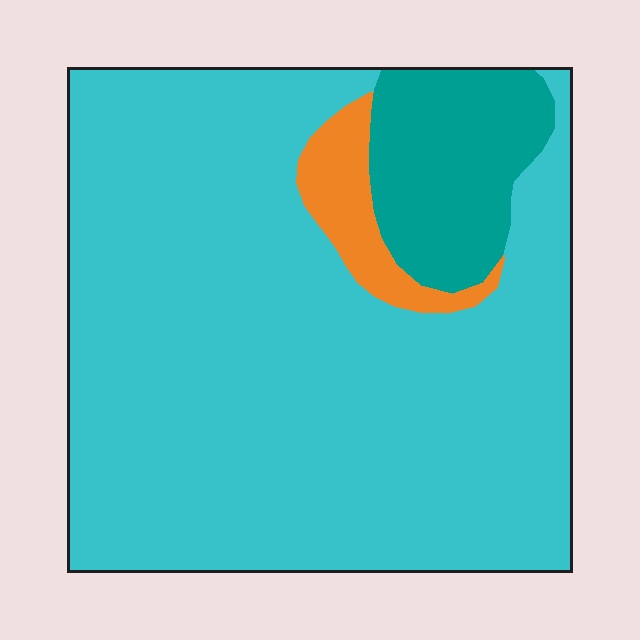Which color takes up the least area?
Orange, at roughly 5%.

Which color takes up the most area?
Cyan, at roughly 80%.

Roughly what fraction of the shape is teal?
Teal covers 13% of the shape.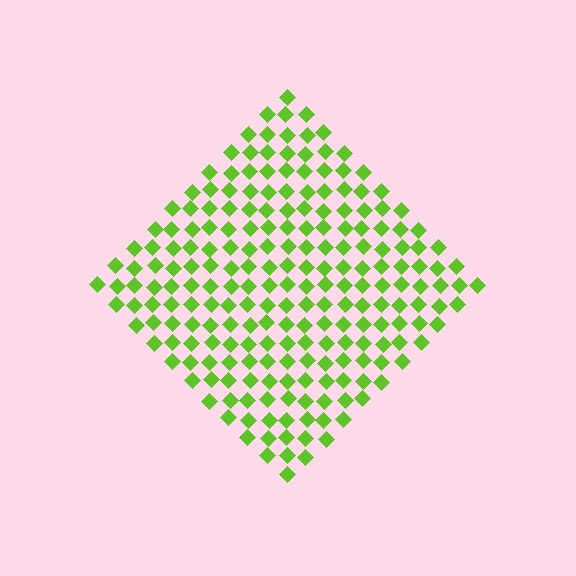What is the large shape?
The large shape is a diamond.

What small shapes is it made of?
It is made of small diamonds.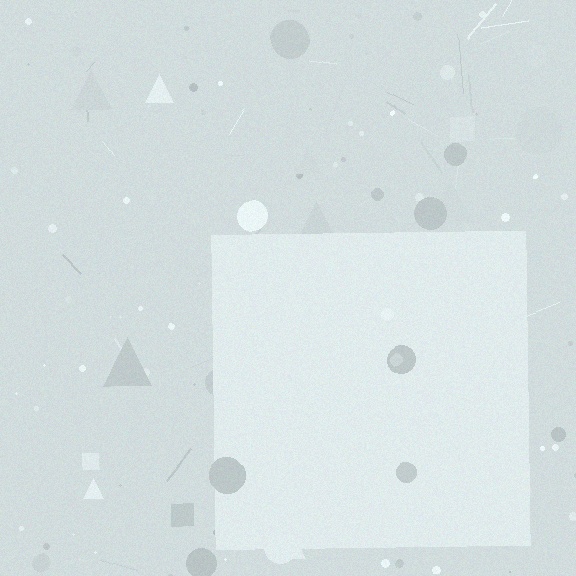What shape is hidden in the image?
A square is hidden in the image.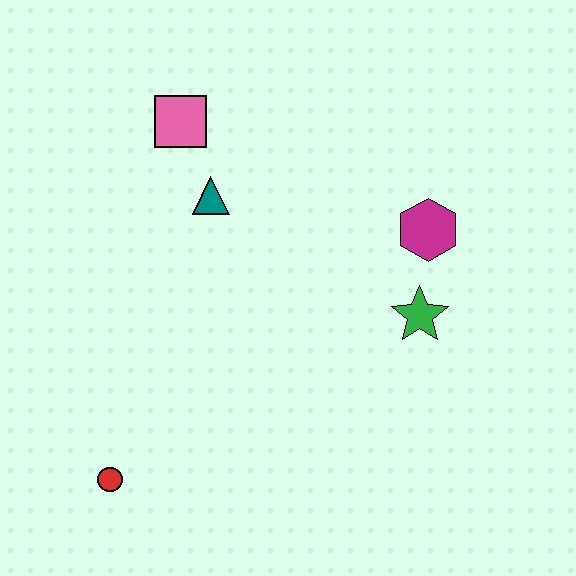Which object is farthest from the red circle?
The magenta hexagon is farthest from the red circle.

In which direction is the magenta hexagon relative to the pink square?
The magenta hexagon is to the right of the pink square.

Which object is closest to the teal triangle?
The pink square is closest to the teal triangle.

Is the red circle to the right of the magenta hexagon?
No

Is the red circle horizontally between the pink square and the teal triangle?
No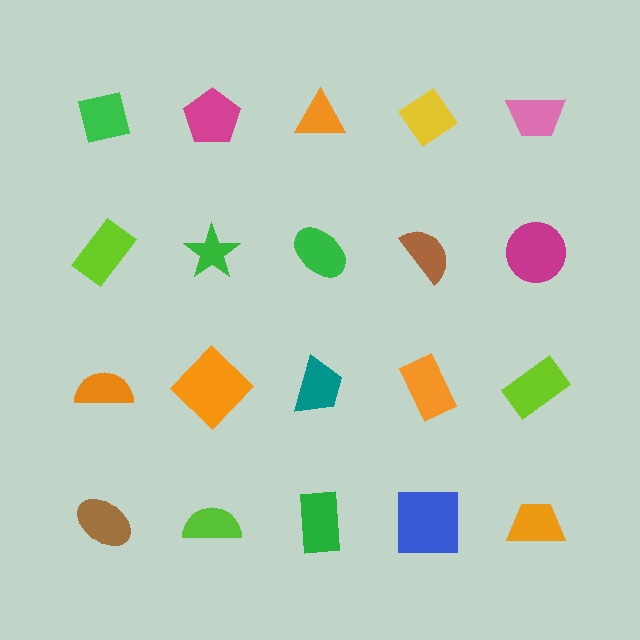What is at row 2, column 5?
A magenta circle.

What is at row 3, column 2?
An orange diamond.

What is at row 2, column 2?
A green star.